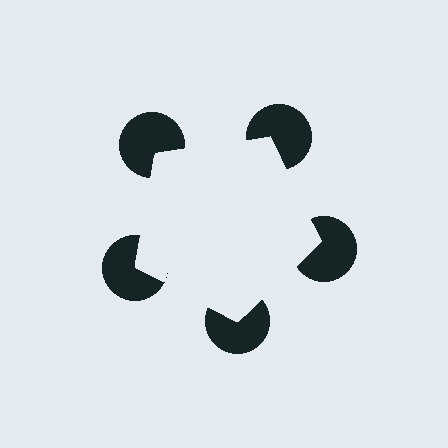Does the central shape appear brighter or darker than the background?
It typically appears slightly brighter than the background, even though no actual brightness change is drawn.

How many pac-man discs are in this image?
There are 5 — one at each vertex of the illusory pentagon.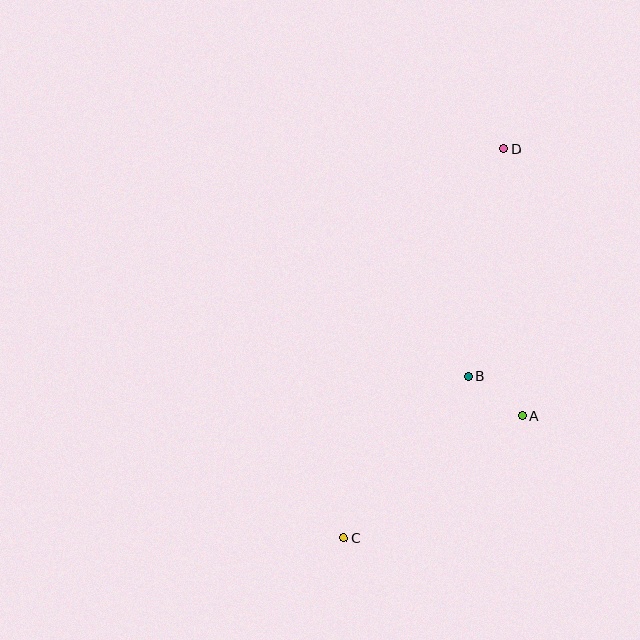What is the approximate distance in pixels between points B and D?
The distance between B and D is approximately 230 pixels.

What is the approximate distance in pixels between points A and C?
The distance between A and C is approximately 217 pixels.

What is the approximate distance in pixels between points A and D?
The distance between A and D is approximately 267 pixels.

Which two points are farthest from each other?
Points C and D are farthest from each other.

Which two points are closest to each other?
Points A and B are closest to each other.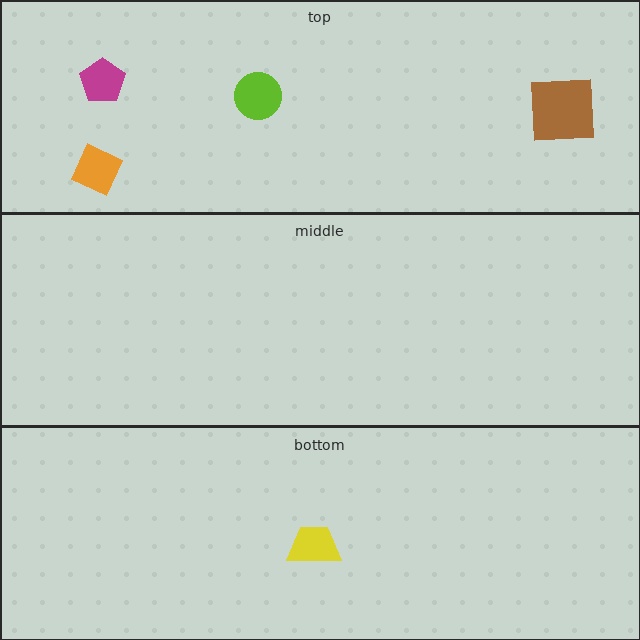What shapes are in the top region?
The magenta pentagon, the lime circle, the orange diamond, the brown square.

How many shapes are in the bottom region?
1.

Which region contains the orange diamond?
The top region.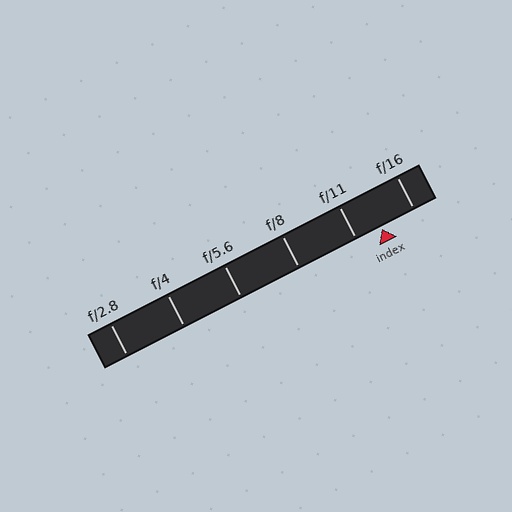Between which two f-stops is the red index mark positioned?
The index mark is between f/11 and f/16.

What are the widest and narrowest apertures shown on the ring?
The widest aperture shown is f/2.8 and the narrowest is f/16.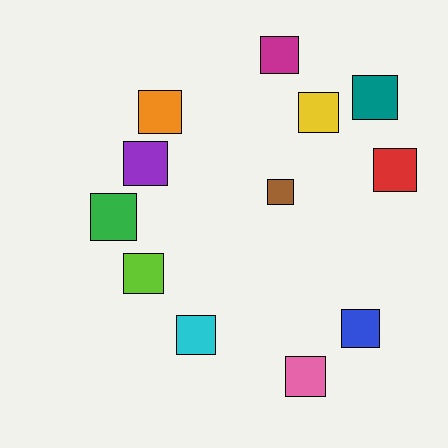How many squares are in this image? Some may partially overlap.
There are 12 squares.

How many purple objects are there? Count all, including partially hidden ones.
There is 1 purple object.